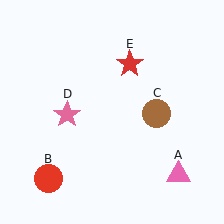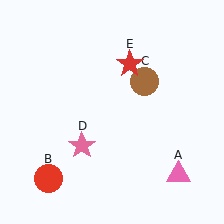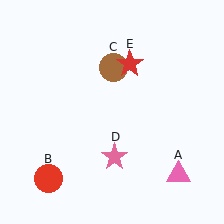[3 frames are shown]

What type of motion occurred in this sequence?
The brown circle (object C), pink star (object D) rotated counterclockwise around the center of the scene.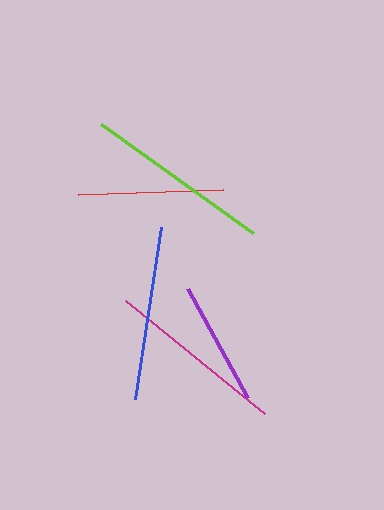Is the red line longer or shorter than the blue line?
The blue line is longer than the red line.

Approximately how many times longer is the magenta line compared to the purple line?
The magenta line is approximately 1.4 times the length of the purple line.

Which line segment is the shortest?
The purple line is the shortest at approximately 124 pixels.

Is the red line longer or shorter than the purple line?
The red line is longer than the purple line.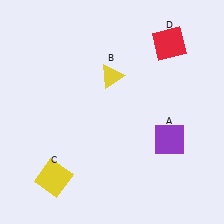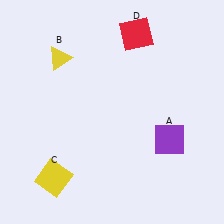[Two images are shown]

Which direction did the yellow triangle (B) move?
The yellow triangle (B) moved left.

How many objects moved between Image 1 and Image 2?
2 objects moved between the two images.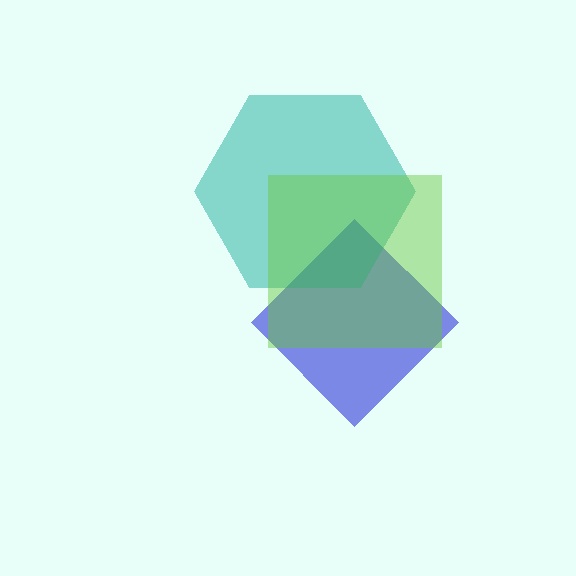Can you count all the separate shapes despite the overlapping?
Yes, there are 3 separate shapes.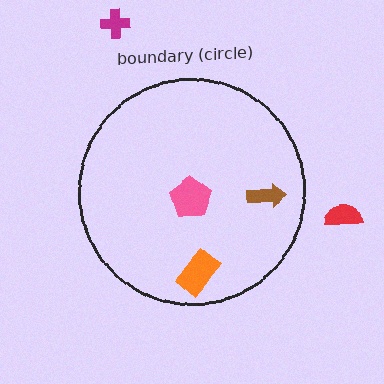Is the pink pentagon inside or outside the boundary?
Inside.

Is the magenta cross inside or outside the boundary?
Outside.